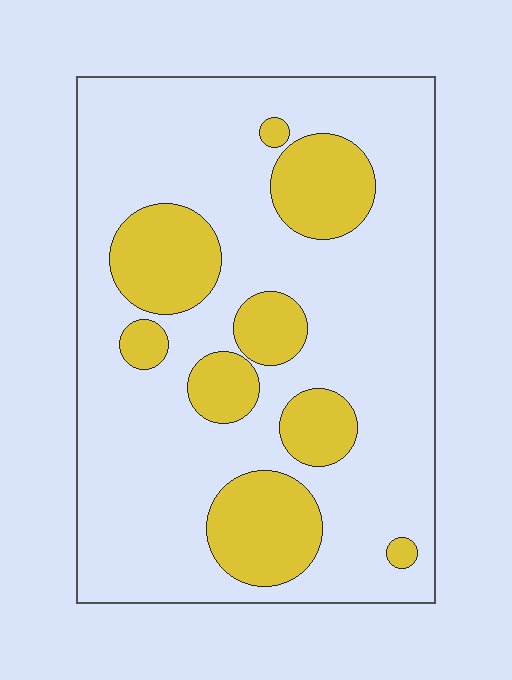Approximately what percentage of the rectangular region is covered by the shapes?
Approximately 25%.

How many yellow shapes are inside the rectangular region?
9.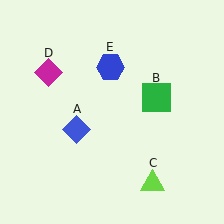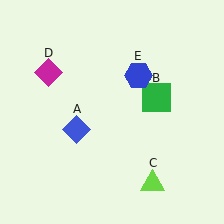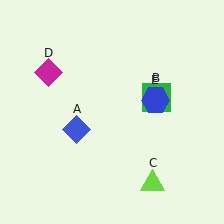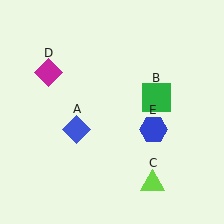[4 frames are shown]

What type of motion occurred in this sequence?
The blue hexagon (object E) rotated clockwise around the center of the scene.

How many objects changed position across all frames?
1 object changed position: blue hexagon (object E).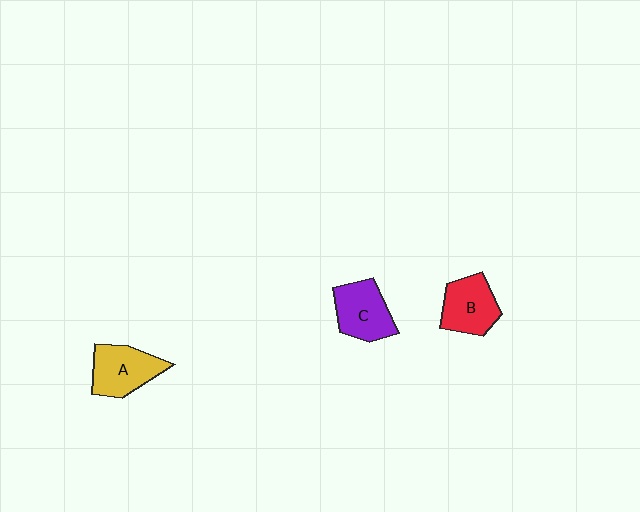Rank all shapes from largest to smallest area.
From largest to smallest: A (yellow), C (purple), B (red).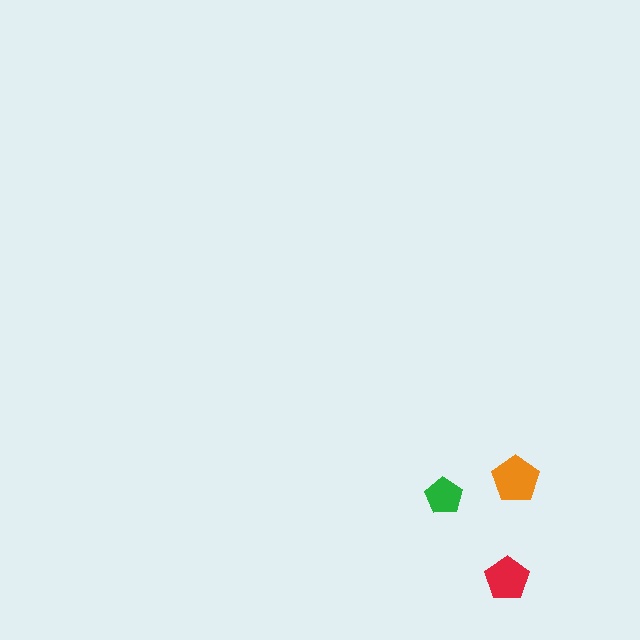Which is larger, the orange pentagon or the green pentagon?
The orange one.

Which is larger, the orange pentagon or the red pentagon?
The orange one.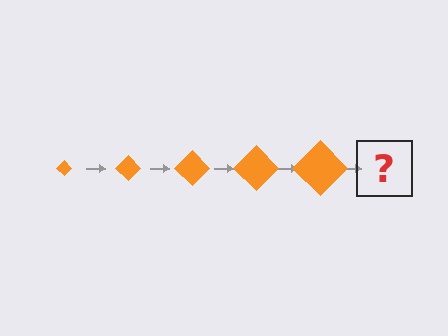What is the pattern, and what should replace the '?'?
The pattern is that the diamond gets progressively larger each step. The '?' should be an orange diamond, larger than the previous one.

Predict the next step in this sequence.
The next step is an orange diamond, larger than the previous one.